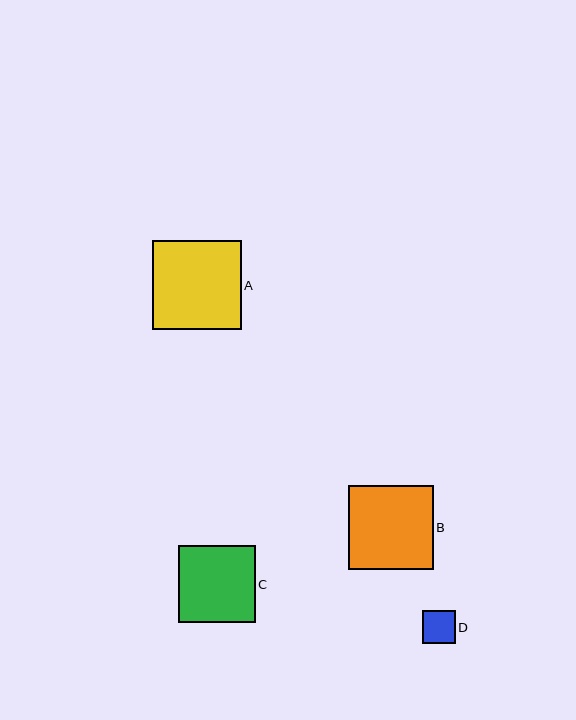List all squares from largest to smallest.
From largest to smallest: A, B, C, D.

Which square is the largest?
Square A is the largest with a size of approximately 89 pixels.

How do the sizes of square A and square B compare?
Square A and square B are approximately the same size.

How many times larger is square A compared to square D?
Square A is approximately 2.7 times the size of square D.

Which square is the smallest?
Square D is the smallest with a size of approximately 32 pixels.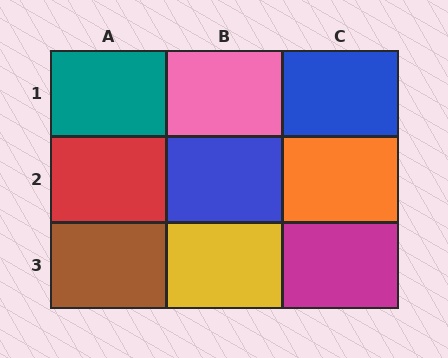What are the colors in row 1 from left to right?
Teal, pink, blue.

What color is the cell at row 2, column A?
Red.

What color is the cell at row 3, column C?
Magenta.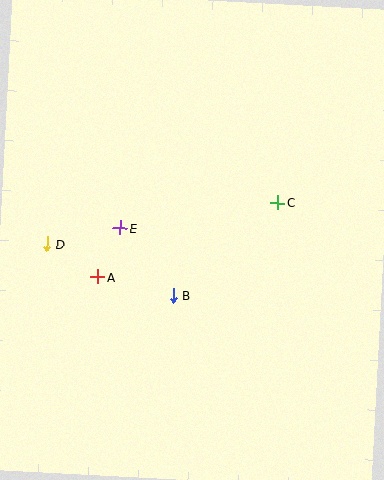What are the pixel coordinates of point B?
Point B is at (173, 295).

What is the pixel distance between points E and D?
The distance between E and D is 75 pixels.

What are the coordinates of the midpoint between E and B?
The midpoint between E and B is at (147, 262).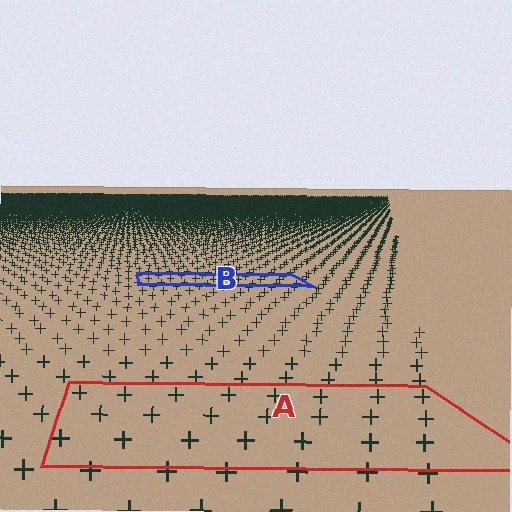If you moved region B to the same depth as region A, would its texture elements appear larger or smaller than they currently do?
They would appear larger. At a closer depth, the same texture elements are projected at a bigger on-screen size.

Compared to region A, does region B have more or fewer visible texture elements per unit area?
Region B has more texture elements per unit area — they are packed more densely because it is farther away.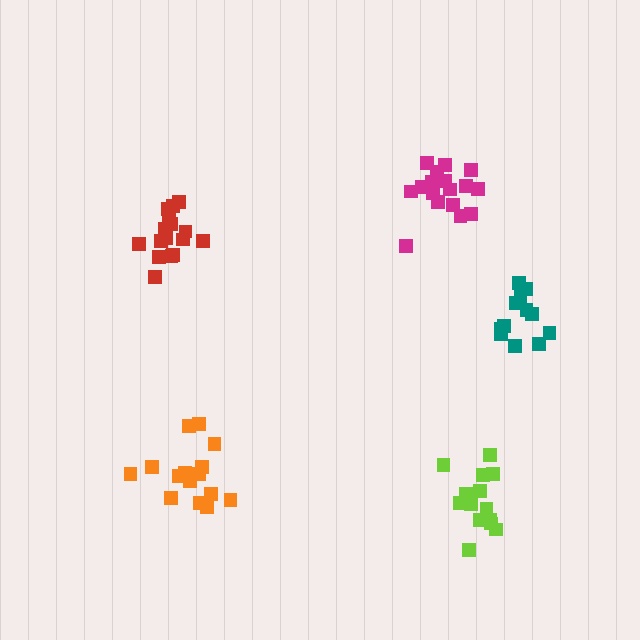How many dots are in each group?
Group 1: 17 dots, Group 2: 16 dots, Group 3: 15 dots, Group 4: 13 dots, Group 5: 14 dots (75 total).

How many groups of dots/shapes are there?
There are 5 groups.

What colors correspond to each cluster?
The clusters are colored: magenta, red, orange, teal, lime.